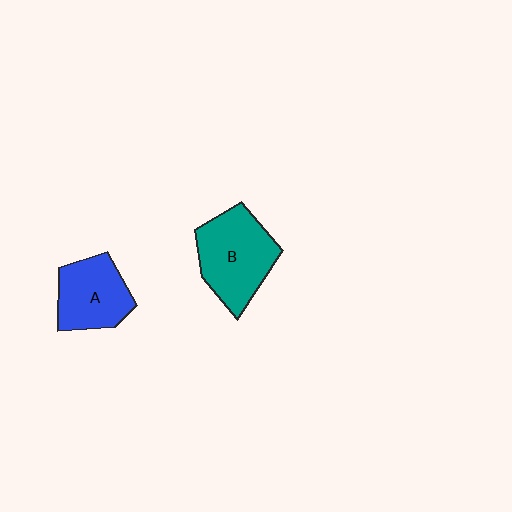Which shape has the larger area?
Shape B (teal).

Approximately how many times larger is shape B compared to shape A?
Approximately 1.3 times.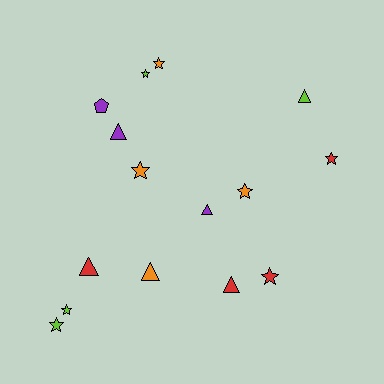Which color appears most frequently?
Orange, with 4 objects.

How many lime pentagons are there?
There are no lime pentagons.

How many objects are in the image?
There are 15 objects.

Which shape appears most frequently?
Star, with 8 objects.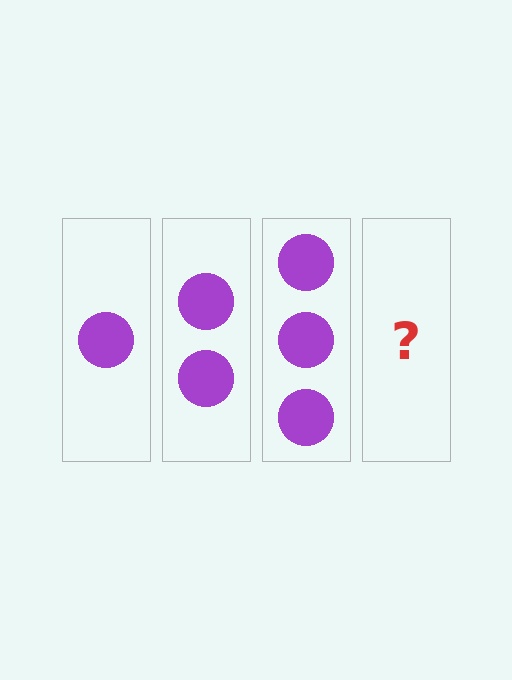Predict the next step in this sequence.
The next step is 4 circles.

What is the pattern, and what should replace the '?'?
The pattern is that each step adds one more circle. The '?' should be 4 circles.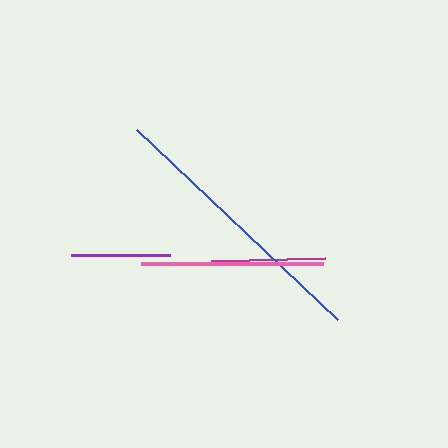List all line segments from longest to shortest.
From longest to shortest: blue, pink, magenta, purple.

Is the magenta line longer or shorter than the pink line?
The pink line is longer than the magenta line.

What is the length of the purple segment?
The purple segment is approximately 100 pixels long.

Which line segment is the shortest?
The purple line is the shortest at approximately 100 pixels.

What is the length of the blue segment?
The blue segment is approximately 277 pixels long.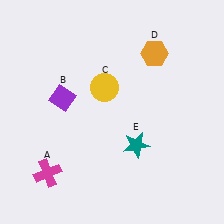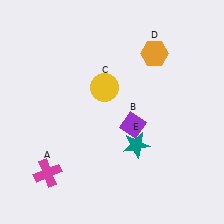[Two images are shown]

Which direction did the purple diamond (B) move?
The purple diamond (B) moved right.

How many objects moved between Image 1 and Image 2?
1 object moved between the two images.